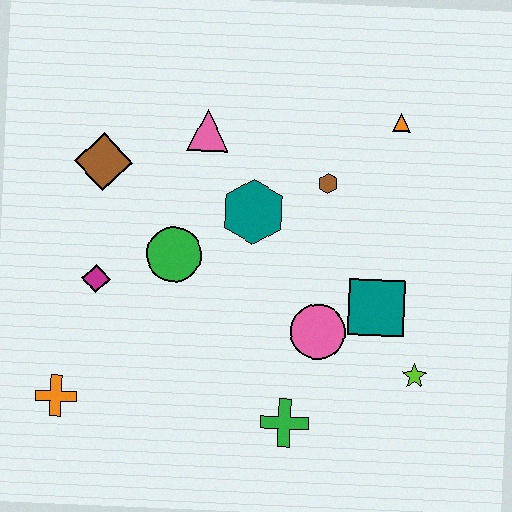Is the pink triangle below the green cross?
No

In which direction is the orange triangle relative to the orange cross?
The orange triangle is to the right of the orange cross.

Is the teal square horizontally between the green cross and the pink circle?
No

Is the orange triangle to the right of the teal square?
Yes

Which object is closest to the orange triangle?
The brown hexagon is closest to the orange triangle.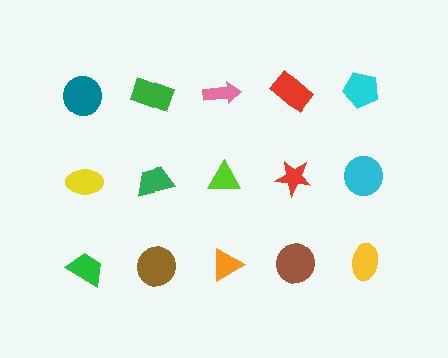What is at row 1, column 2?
A green rectangle.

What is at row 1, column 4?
A red rectangle.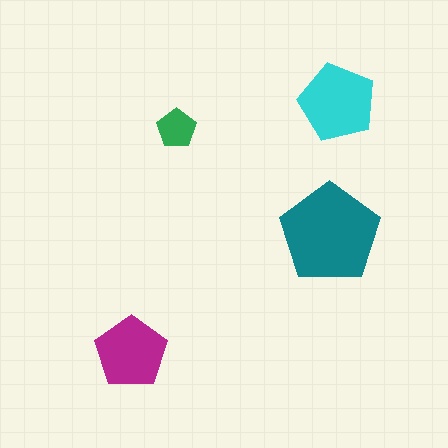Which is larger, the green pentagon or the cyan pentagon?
The cyan one.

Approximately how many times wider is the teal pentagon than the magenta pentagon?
About 1.5 times wider.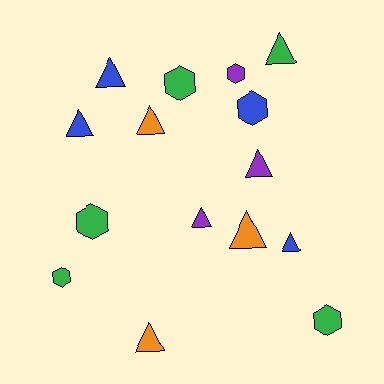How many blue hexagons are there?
There is 1 blue hexagon.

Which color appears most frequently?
Green, with 5 objects.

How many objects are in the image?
There are 15 objects.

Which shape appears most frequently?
Triangle, with 9 objects.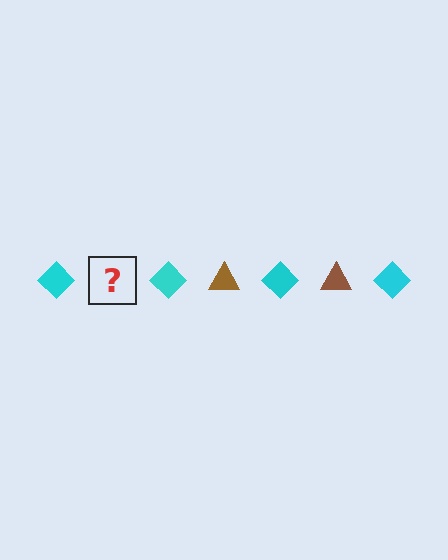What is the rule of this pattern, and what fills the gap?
The rule is that the pattern alternates between cyan diamond and brown triangle. The gap should be filled with a brown triangle.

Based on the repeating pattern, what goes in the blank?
The blank should be a brown triangle.